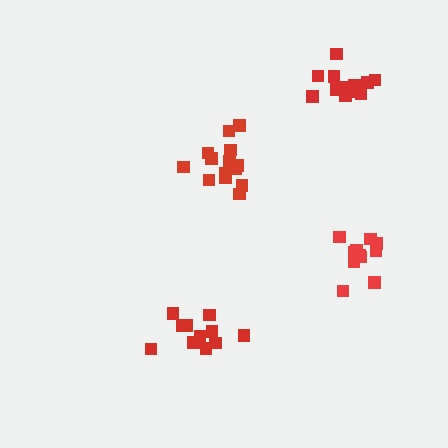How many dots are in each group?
Group 1: 11 dots, Group 2: 11 dots, Group 3: 14 dots, Group 4: 12 dots (48 total).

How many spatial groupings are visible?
There are 4 spatial groupings.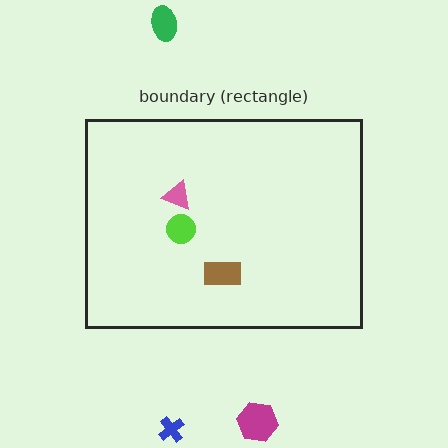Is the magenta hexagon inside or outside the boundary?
Outside.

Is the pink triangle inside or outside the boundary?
Inside.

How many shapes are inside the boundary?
3 inside, 3 outside.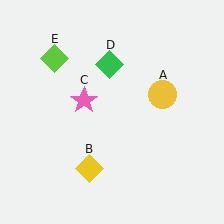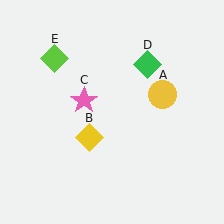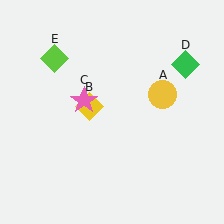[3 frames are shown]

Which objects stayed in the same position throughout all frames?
Yellow circle (object A) and pink star (object C) and lime diamond (object E) remained stationary.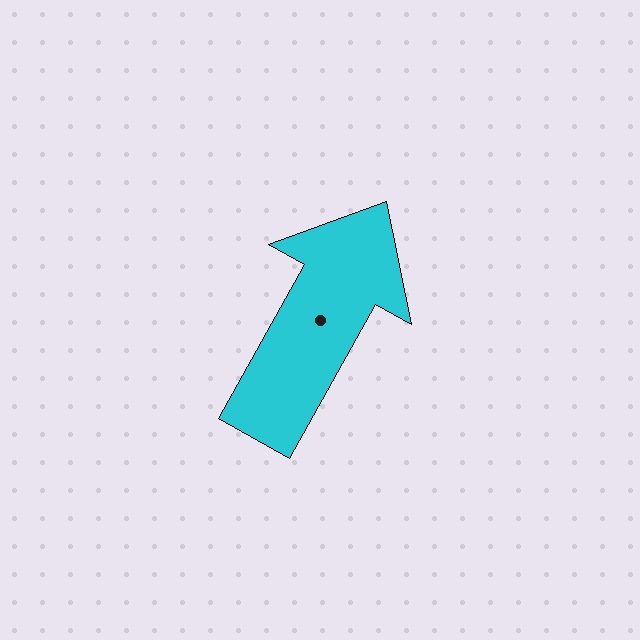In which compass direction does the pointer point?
Northeast.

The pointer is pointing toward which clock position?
Roughly 1 o'clock.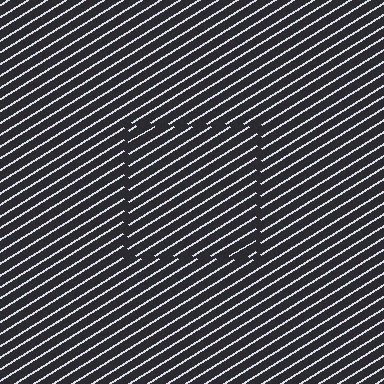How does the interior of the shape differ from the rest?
The interior of the shape contains the same grating, shifted by half a period — the contour is defined by the phase discontinuity where line-ends from the inner and outer gratings abut.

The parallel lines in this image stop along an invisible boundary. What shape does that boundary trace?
An illusory square. The interior of the shape contains the same grating, shifted by half a period — the contour is defined by the phase discontinuity where line-ends from the inner and outer gratings abut.